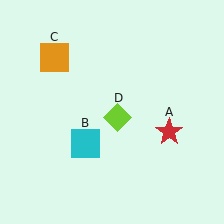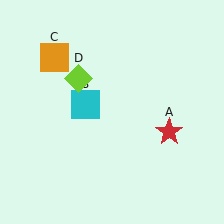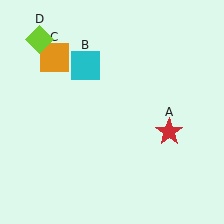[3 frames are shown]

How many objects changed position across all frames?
2 objects changed position: cyan square (object B), lime diamond (object D).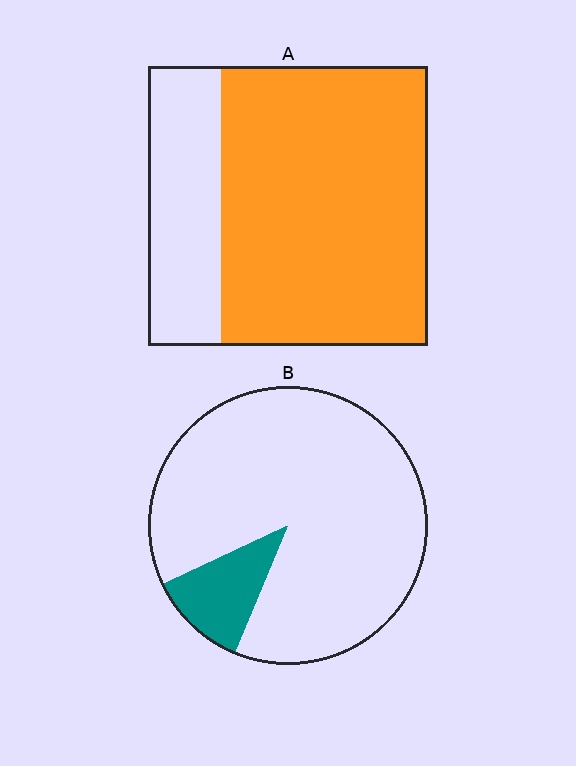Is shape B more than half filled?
No.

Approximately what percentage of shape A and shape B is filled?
A is approximately 75% and B is approximately 10%.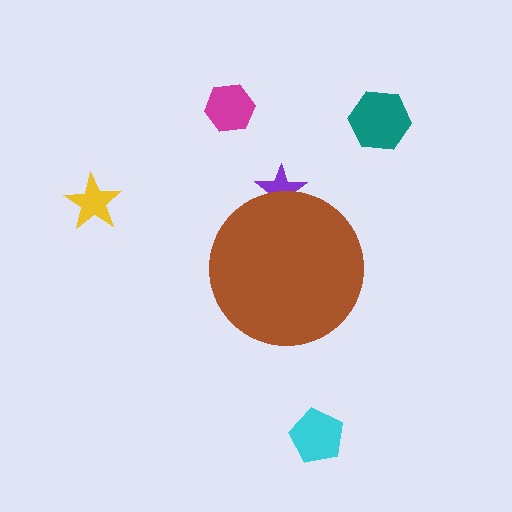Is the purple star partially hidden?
Yes, the purple star is partially hidden behind the brown circle.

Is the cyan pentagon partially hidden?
No, the cyan pentagon is fully visible.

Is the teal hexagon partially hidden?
No, the teal hexagon is fully visible.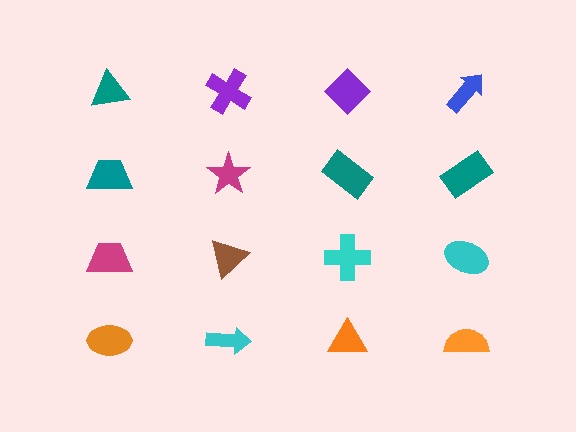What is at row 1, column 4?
A blue arrow.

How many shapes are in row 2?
4 shapes.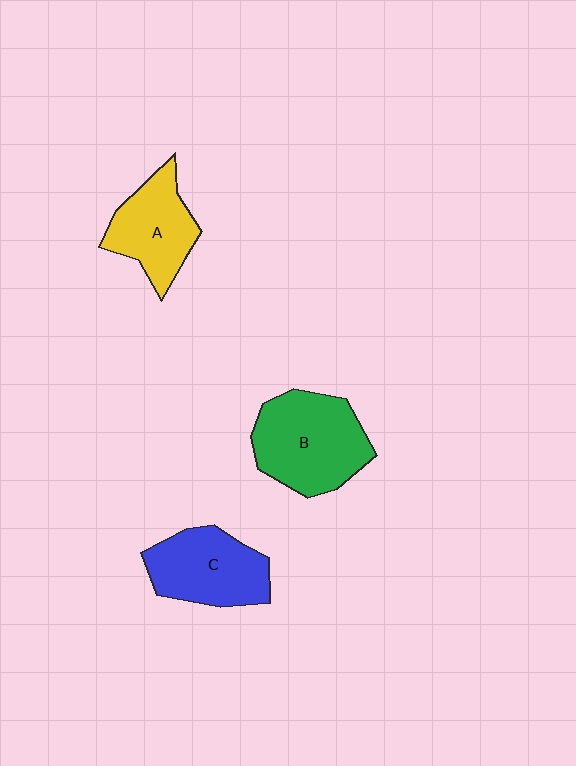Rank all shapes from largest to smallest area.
From largest to smallest: B (green), C (blue), A (yellow).